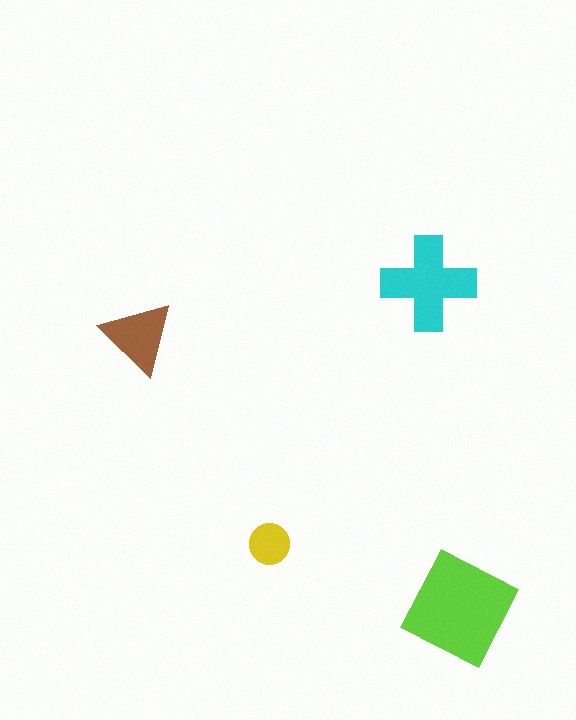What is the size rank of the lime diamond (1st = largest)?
1st.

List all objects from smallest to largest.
The yellow circle, the brown triangle, the cyan cross, the lime diamond.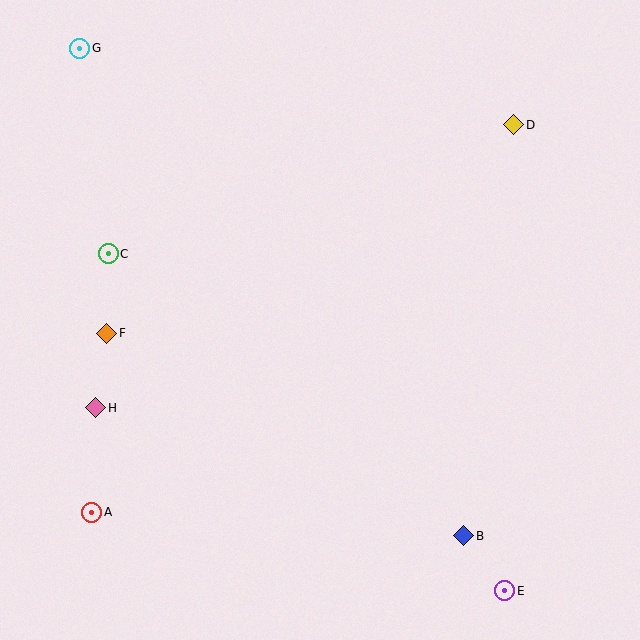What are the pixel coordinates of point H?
Point H is at (96, 408).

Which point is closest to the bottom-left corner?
Point A is closest to the bottom-left corner.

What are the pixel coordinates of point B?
Point B is at (464, 536).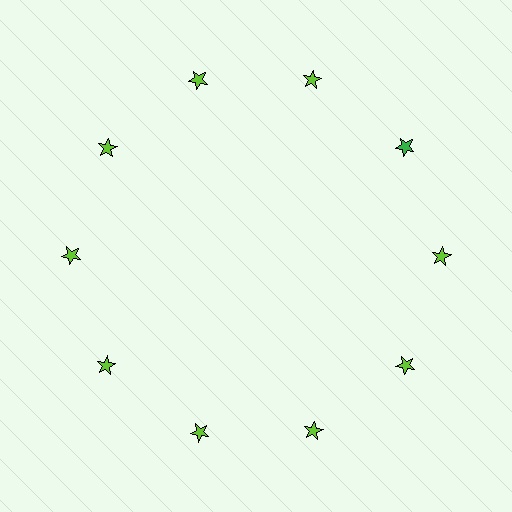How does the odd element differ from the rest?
It has a different color: green instead of lime.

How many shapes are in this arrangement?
There are 10 shapes arranged in a ring pattern.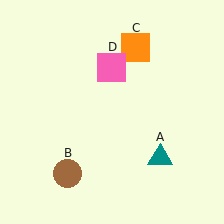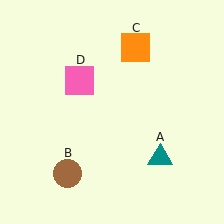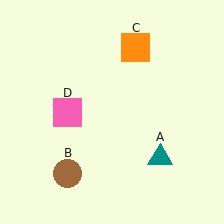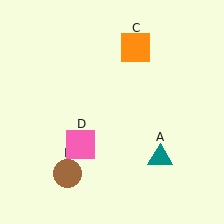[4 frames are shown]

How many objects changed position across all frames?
1 object changed position: pink square (object D).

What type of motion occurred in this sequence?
The pink square (object D) rotated counterclockwise around the center of the scene.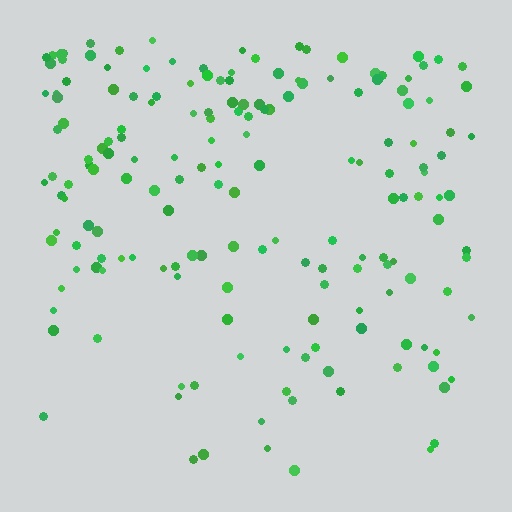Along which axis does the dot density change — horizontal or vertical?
Vertical.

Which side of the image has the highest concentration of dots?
The top.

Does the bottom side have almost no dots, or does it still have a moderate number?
Still a moderate number, just noticeably fewer than the top.